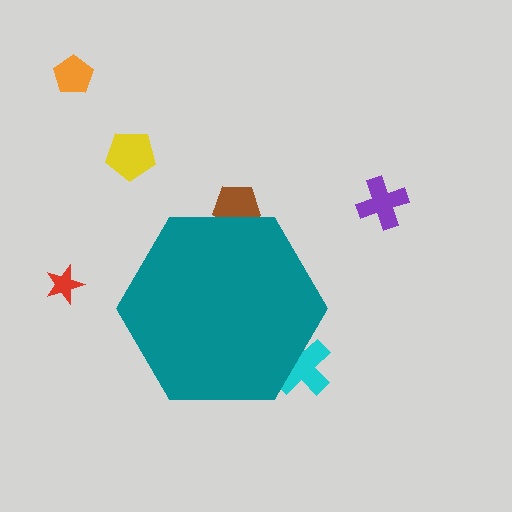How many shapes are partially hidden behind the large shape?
2 shapes are partially hidden.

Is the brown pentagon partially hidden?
Yes, the brown pentagon is partially hidden behind the teal hexagon.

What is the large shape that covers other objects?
A teal hexagon.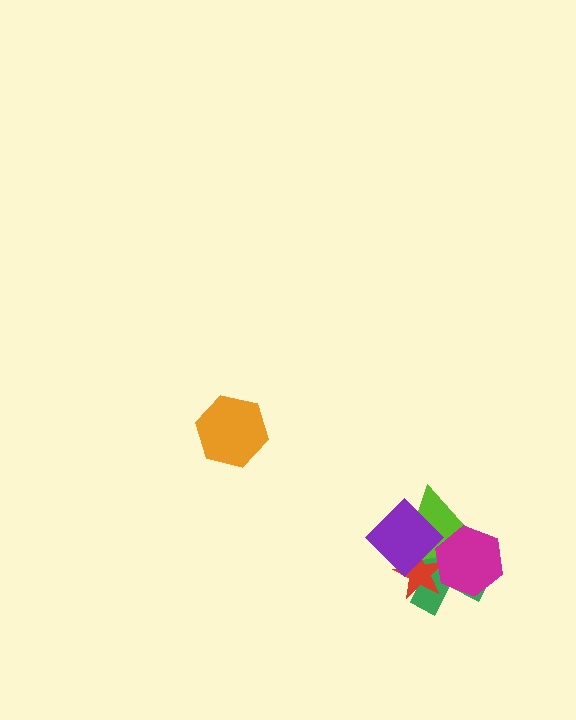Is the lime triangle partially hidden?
Yes, it is partially covered by another shape.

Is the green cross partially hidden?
Yes, it is partially covered by another shape.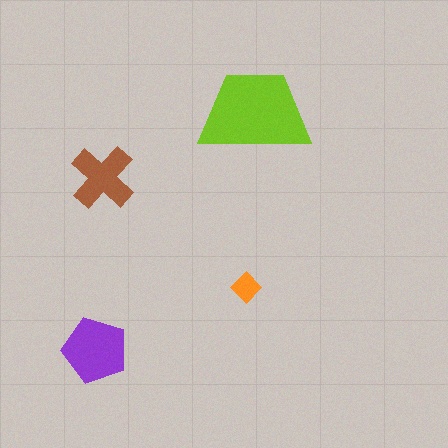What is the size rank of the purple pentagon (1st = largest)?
2nd.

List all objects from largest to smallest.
The lime trapezoid, the purple pentagon, the brown cross, the orange diamond.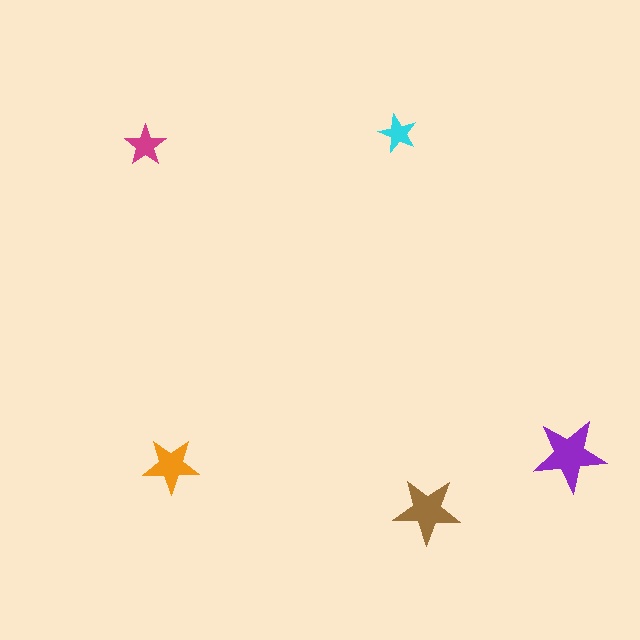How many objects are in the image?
There are 5 objects in the image.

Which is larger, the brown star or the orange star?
The brown one.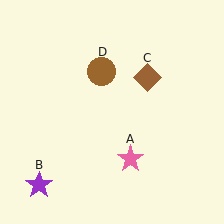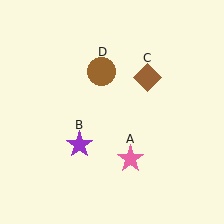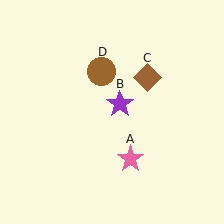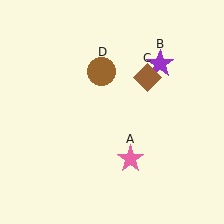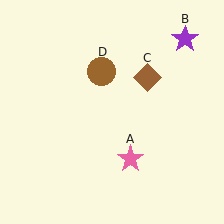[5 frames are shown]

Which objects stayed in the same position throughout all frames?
Pink star (object A) and brown diamond (object C) and brown circle (object D) remained stationary.